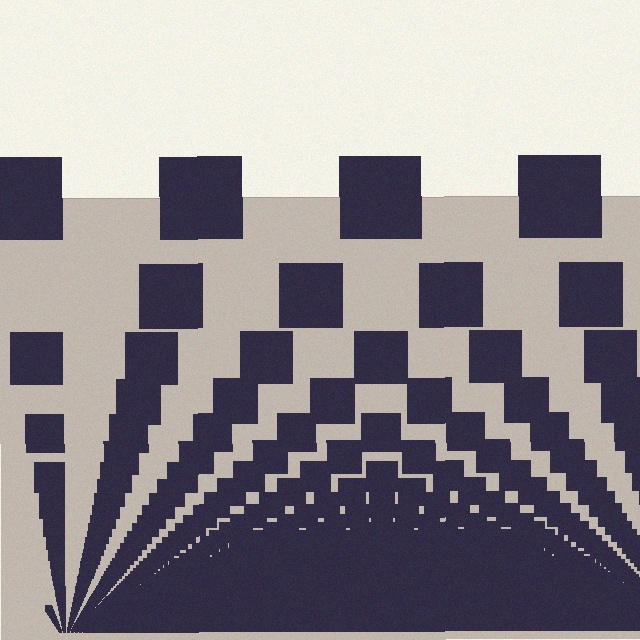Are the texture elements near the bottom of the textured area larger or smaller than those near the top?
Smaller. The gradient is inverted — elements near the bottom are smaller and denser.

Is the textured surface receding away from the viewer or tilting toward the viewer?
The surface appears to tilt toward the viewer. Texture elements get larger and sparser toward the top.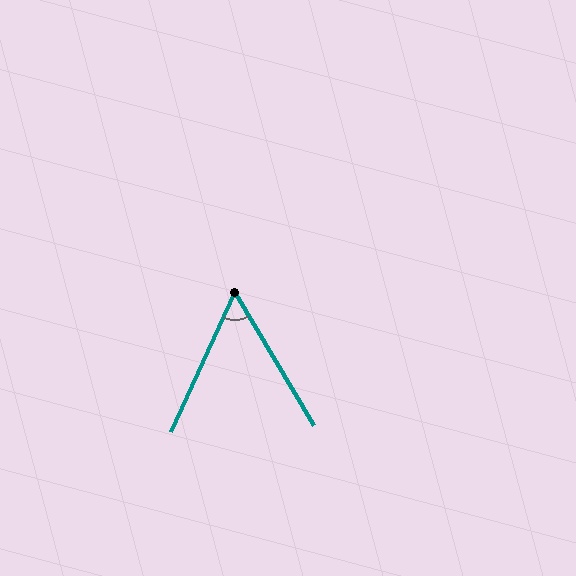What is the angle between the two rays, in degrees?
Approximately 55 degrees.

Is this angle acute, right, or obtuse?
It is acute.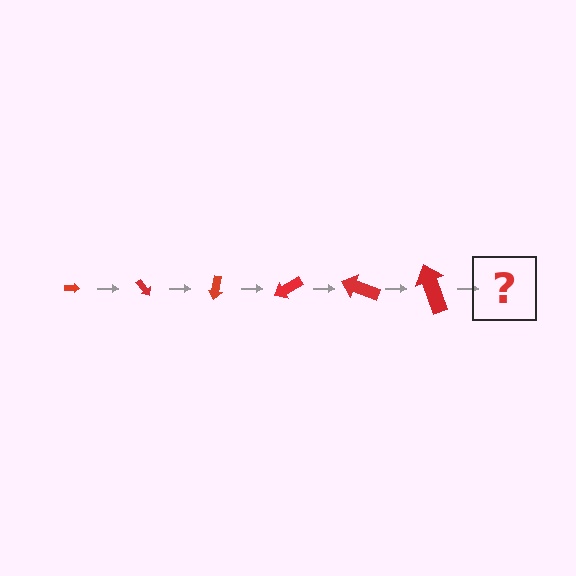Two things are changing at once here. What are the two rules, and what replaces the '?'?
The two rules are that the arrow grows larger each step and it rotates 50 degrees each step. The '?' should be an arrow, larger than the previous one and rotated 300 degrees from the start.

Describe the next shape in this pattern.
It should be an arrow, larger than the previous one and rotated 300 degrees from the start.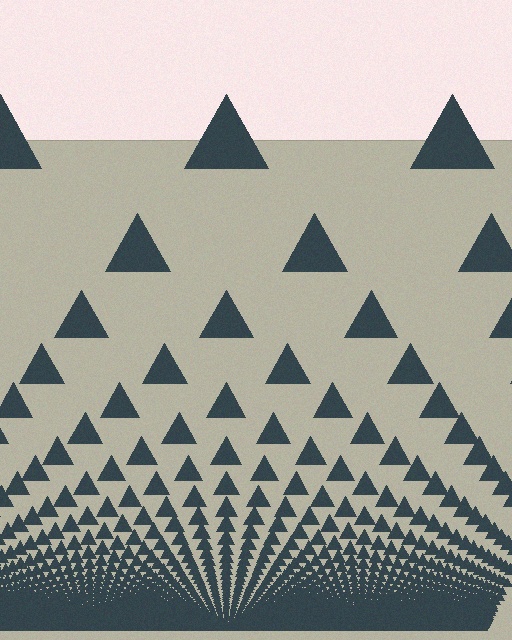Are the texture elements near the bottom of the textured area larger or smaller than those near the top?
Smaller. The gradient is inverted — elements near the bottom are smaller and denser.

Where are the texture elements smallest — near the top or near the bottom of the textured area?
Near the bottom.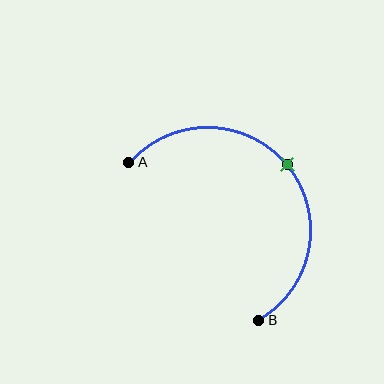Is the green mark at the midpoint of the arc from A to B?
Yes. The green mark lies on the arc at equal arc-length from both A and B — it is the arc midpoint.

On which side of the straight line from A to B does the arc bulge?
The arc bulges above and to the right of the straight line connecting A and B.